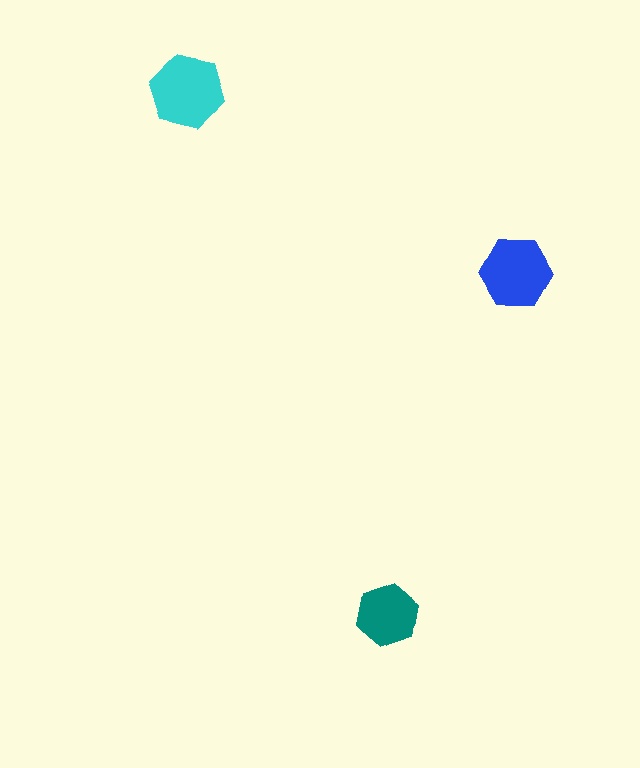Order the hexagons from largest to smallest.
the cyan one, the blue one, the teal one.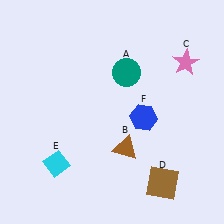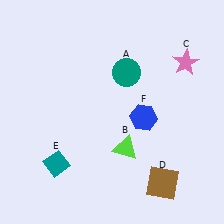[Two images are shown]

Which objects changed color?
B changed from brown to lime. E changed from cyan to teal.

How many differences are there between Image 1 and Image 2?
There are 2 differences between the two images.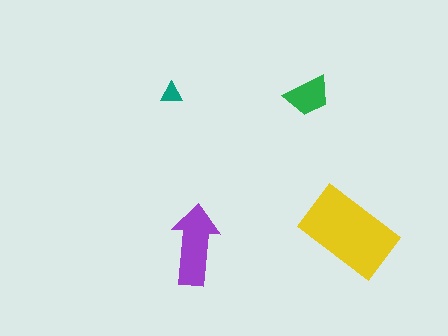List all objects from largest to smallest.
The yellow rectangle, the purple arrow, the green trapezoid, the teal triangle.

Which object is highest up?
The teal triangle is topmost.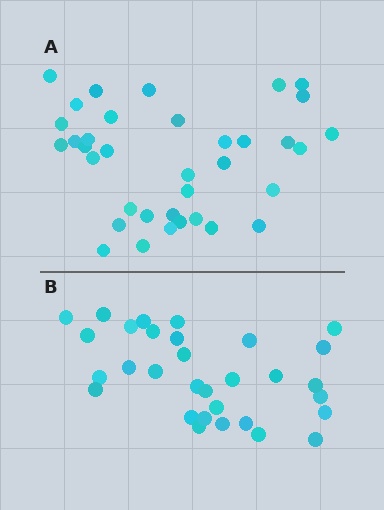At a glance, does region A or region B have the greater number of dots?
Region A (the top region) has more dots.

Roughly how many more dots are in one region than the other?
Region A has about 5 more dots than region B.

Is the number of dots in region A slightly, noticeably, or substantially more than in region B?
Region A has only slightly more — the two regions are fairly close. The ratio is roughly 1.2 to 1.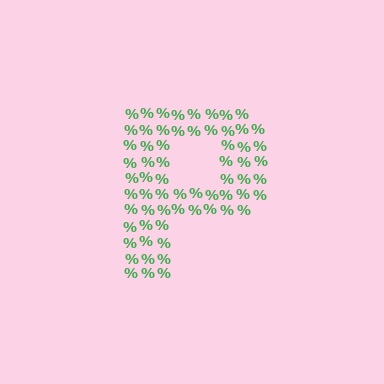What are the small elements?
The small elements are percent signs.